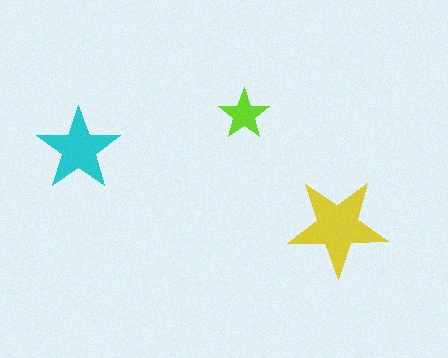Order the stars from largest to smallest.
the yellow one, the cyan one, the lime one.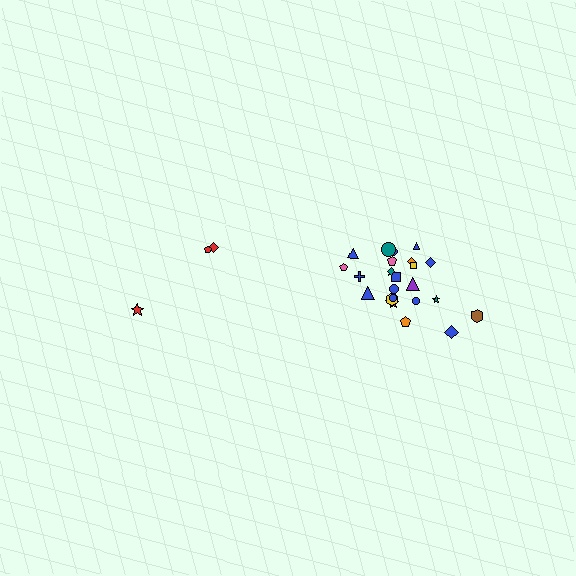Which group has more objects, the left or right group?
The right group.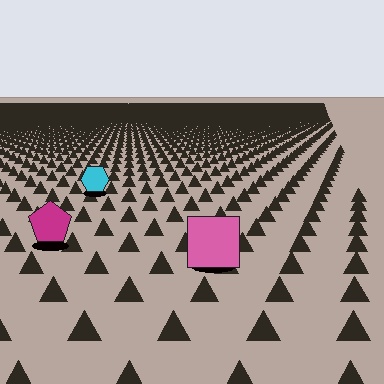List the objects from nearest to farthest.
From nearest to farthest: the pink square, the magenta pentagon, the cyan hexagon.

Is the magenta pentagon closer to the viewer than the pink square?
No. The pink square is closer — you can tell from the texture gradient: the ground texture is coarser near it.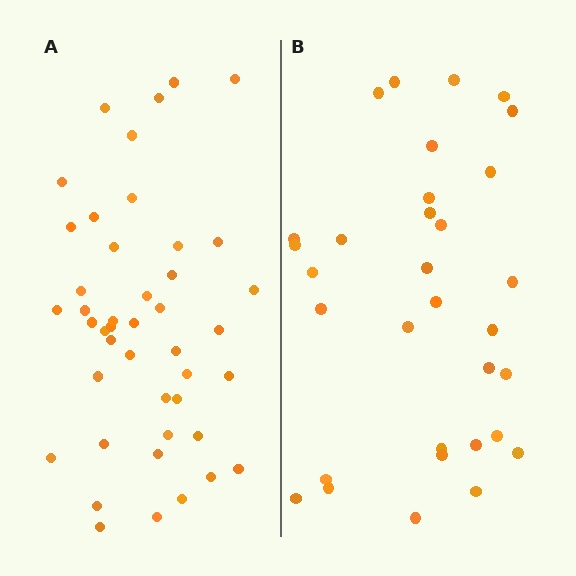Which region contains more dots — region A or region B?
Region A (the left region) has more dots.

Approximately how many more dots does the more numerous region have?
Region A has roughly 12 or so more dots than region B.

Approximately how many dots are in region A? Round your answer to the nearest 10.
About 40 dots. (The exact count is 44, which rounds to 40.)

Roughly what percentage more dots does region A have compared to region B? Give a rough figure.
About 40% more.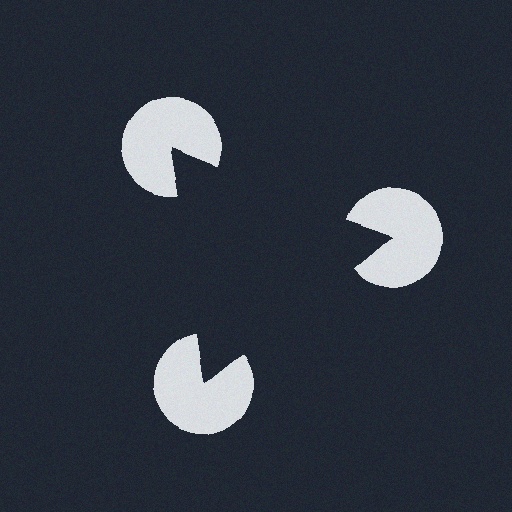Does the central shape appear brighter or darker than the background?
It typically appears slightly darker than the background, even though no actual brightness change is drawn.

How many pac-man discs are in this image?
There are 3 — one at each vertex of the illusory triangle.